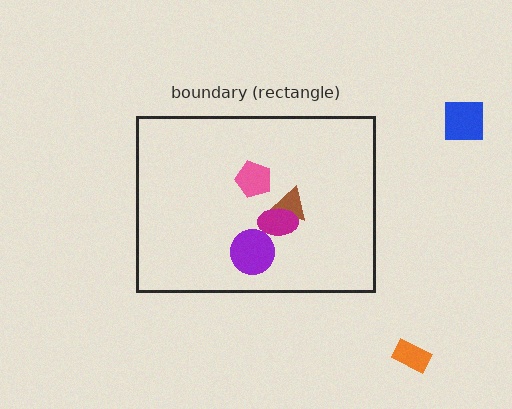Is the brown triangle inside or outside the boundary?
Inside.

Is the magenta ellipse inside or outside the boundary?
Inside.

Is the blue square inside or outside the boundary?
Outside.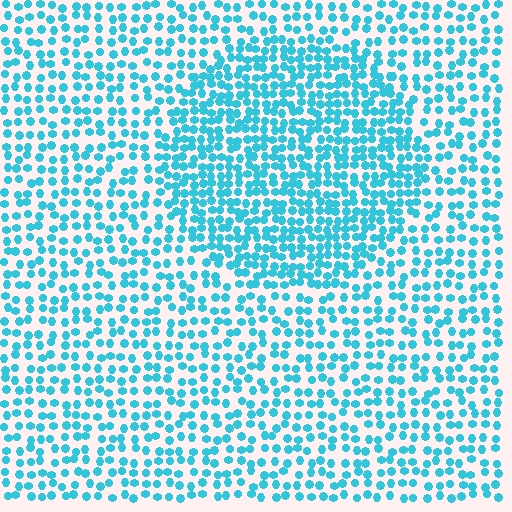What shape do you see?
I see a circle.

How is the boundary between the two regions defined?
The boundary is defined by a change in element density (approximately 1.7x ratio). All elements are the same color, size, and shape.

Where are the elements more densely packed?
The elements are more densely packed inside the circle boundary.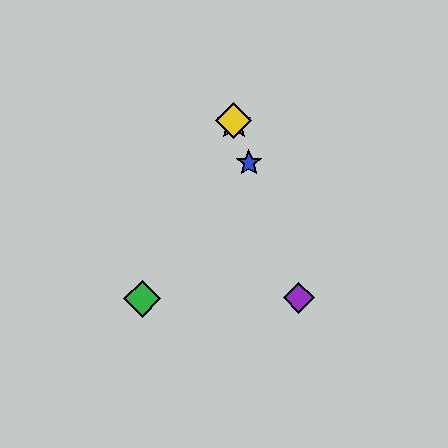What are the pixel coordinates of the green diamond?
The green diamond is at (142, 299).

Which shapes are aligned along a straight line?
The red star, the blue star, the yellow diamond, the purple diamond are aligned along a straight line.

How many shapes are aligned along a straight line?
4 shapes (the red star, the blue star, the yellow diamond, the purple diamond) are aligned along a straight line.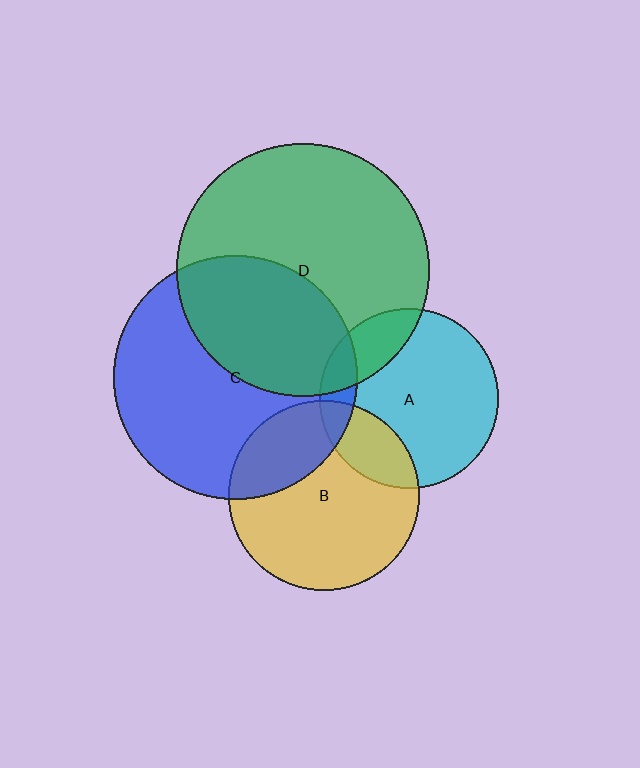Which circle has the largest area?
Circle D (green).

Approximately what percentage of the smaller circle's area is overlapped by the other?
Approximately 20%.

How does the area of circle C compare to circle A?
Approximately 1.8 times.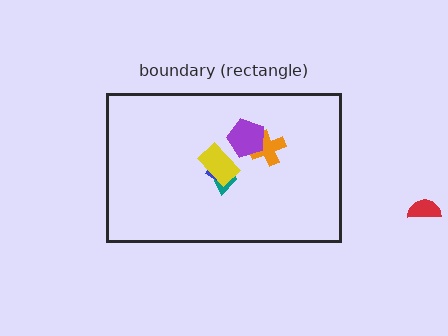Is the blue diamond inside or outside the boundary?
Inside.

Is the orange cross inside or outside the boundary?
Inside.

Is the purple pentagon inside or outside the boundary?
Inside.